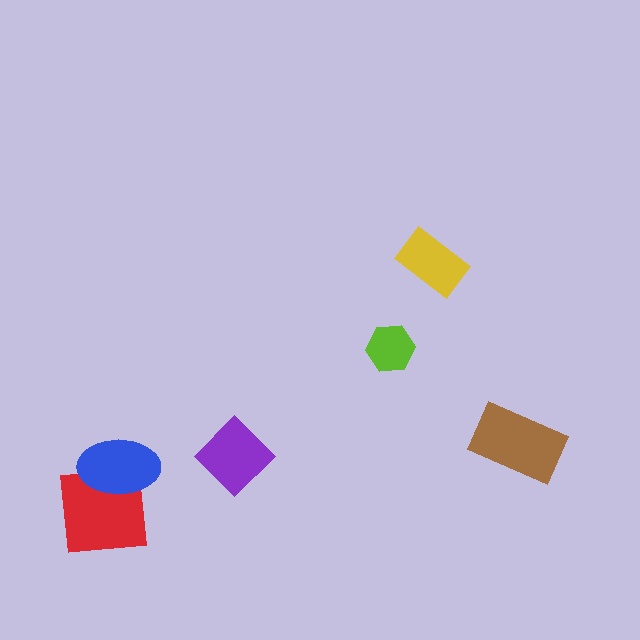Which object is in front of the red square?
The blue ellipse is in front of the red square.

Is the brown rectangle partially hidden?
No, no other shape covers it.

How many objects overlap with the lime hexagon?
0 objects overlap with the lime hexagon.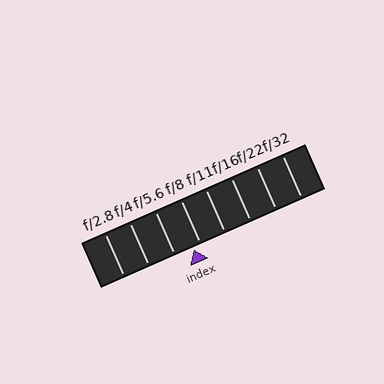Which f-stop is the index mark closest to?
The index mark is closest to f/8.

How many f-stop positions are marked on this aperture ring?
There are 8 f-stop positions marked.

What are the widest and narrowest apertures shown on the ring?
The widest aperture shown is f/2.8 and the narrowest is f/32.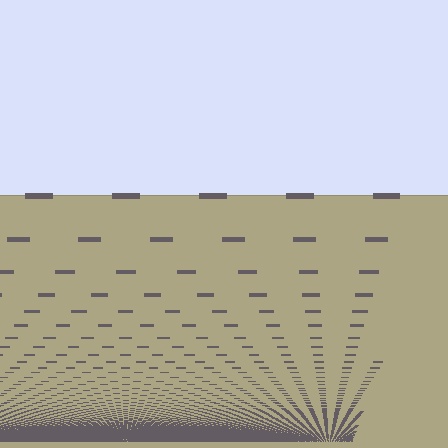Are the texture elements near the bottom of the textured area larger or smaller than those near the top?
Smaller. The gradient is inverted — elements near the bottom are smaller and denser.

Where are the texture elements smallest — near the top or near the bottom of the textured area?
Near the bottom.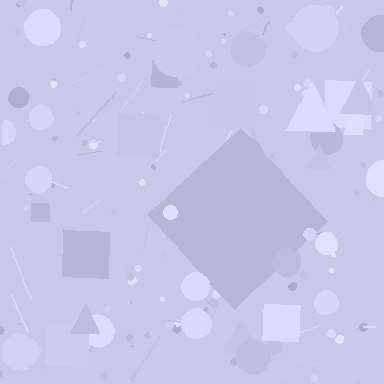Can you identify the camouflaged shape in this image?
The camouflaged shape is a diamond.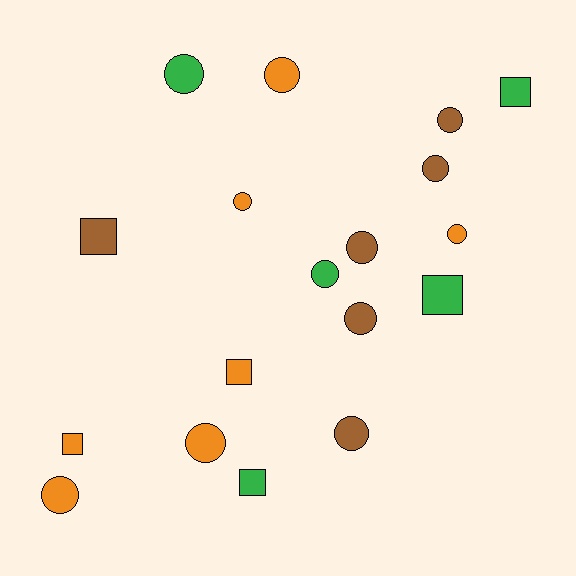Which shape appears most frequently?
Circle, with 12 objects.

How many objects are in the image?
There are 18 objects.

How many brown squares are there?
There is 1 brown square.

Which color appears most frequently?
Orange, with 7 objects.